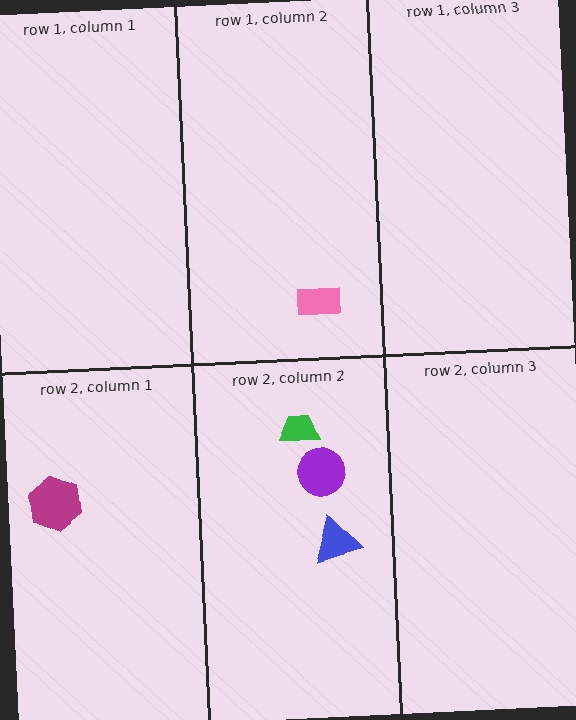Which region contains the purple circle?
The row 2, column 2 region.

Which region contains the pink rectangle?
The row 1, column 2 region.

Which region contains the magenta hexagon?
The row 2, column 1 region.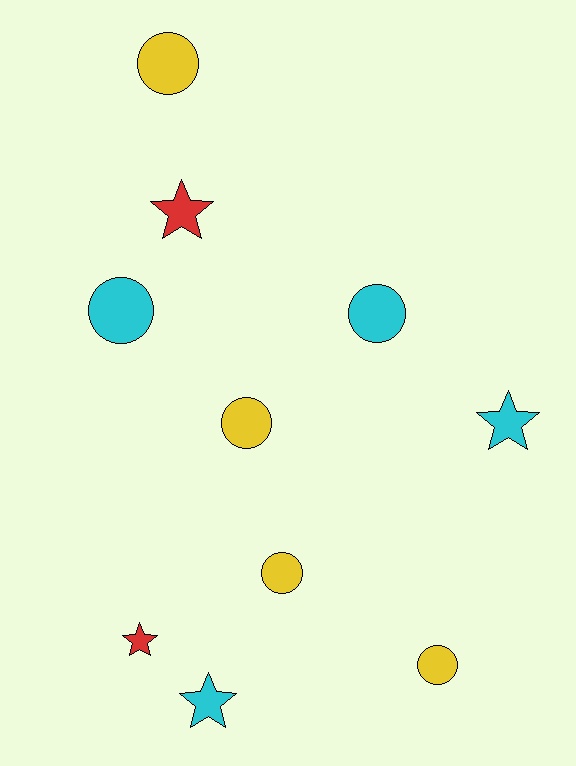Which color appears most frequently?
Yellow, with 4 objects.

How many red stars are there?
There are 2 red stars.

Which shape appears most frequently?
Circle, with 6 objects.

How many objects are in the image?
There are 10 objects.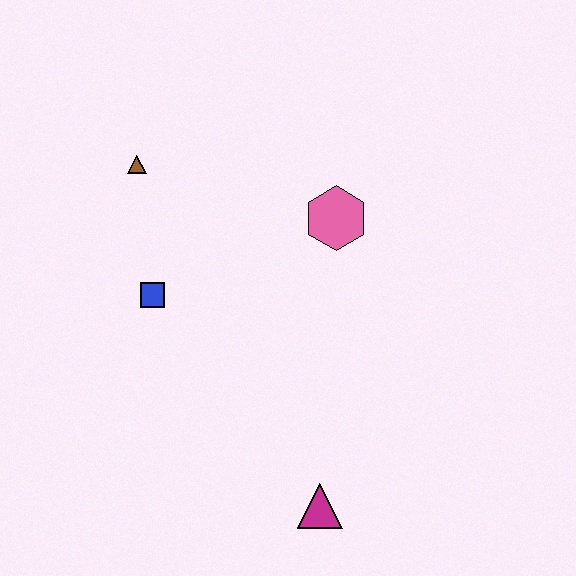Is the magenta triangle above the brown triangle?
No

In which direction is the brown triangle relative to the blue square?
The brown triangle is above the blue square.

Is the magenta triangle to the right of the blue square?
Yes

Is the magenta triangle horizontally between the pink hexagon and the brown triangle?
Yes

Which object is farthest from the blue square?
The magenta triangle is farthest from the blue square.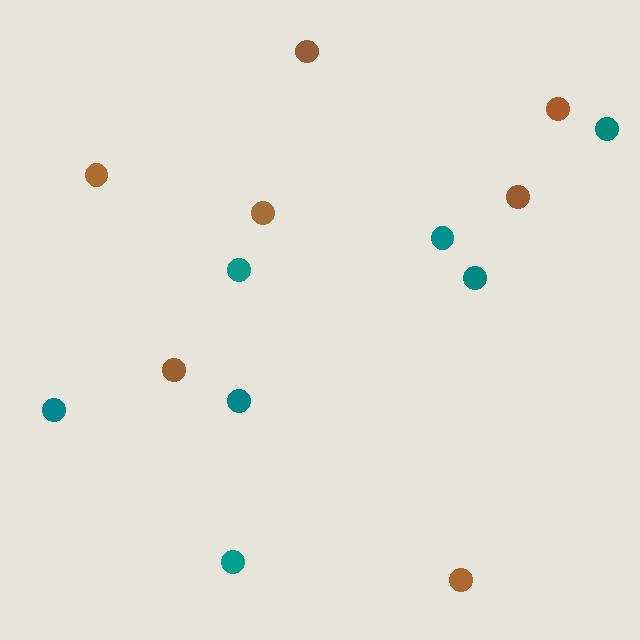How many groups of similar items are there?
There are 2 groups: one group of brown circles (7) and one group of teal circles (7).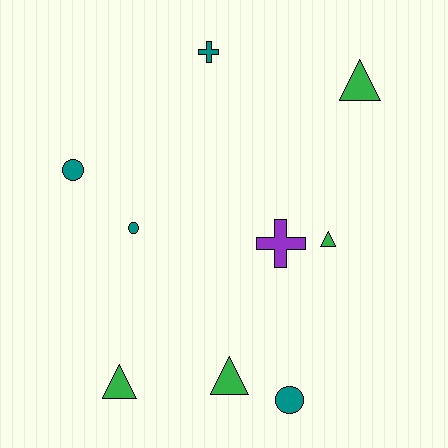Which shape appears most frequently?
Triangle, with 4 objects.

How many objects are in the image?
There are 9 objects.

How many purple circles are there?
There are no purple circles.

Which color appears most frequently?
Green, with 4 objects.